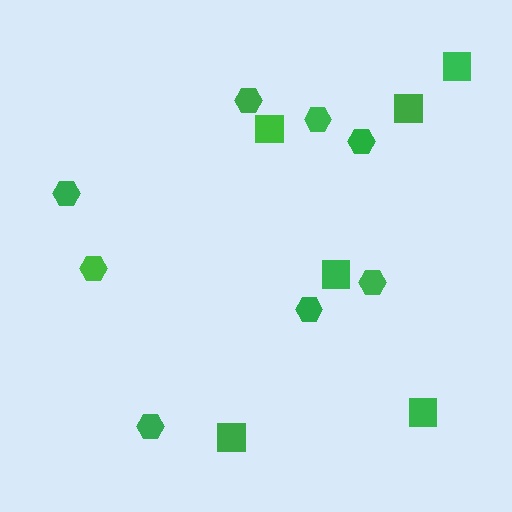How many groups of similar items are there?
There are 2 groups: one group of hexagons (8) and one group of squares (6).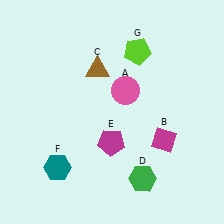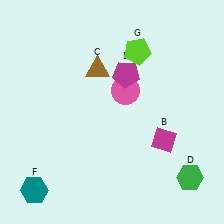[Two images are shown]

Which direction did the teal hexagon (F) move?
The teal hexagon (F) moved left.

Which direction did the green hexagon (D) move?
The green hexagon (D) moved right.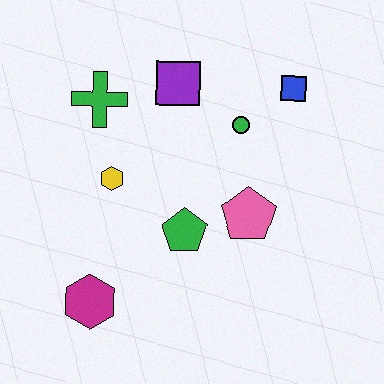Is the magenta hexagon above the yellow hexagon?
No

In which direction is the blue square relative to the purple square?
The blue square is to the right of the purple square.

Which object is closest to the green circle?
The blue square is closest to the green circle.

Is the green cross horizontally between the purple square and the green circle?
No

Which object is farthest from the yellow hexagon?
The blue square is farthest from the yellow hexagon.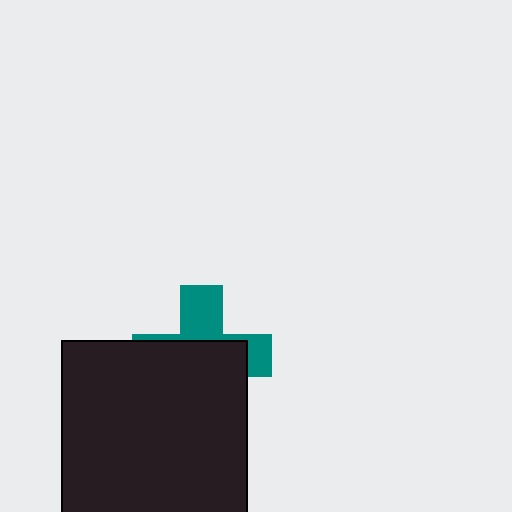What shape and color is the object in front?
The object in front is a black square.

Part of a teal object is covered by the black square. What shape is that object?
It is a cross.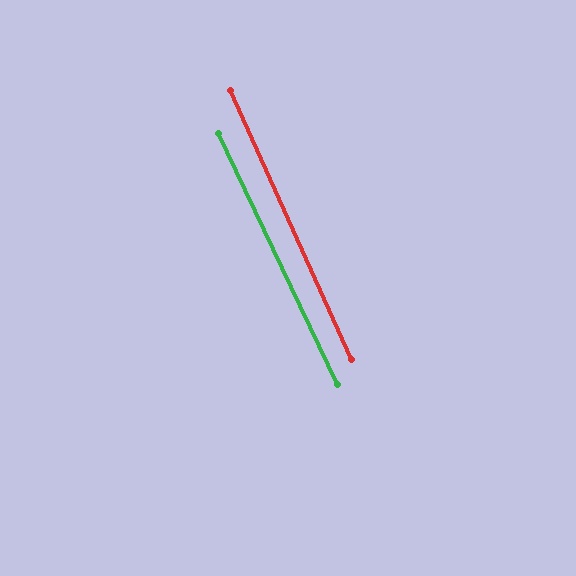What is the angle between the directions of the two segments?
Approximately 1 degree.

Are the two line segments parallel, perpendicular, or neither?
Parallel — their directions differ by only 1.3°.